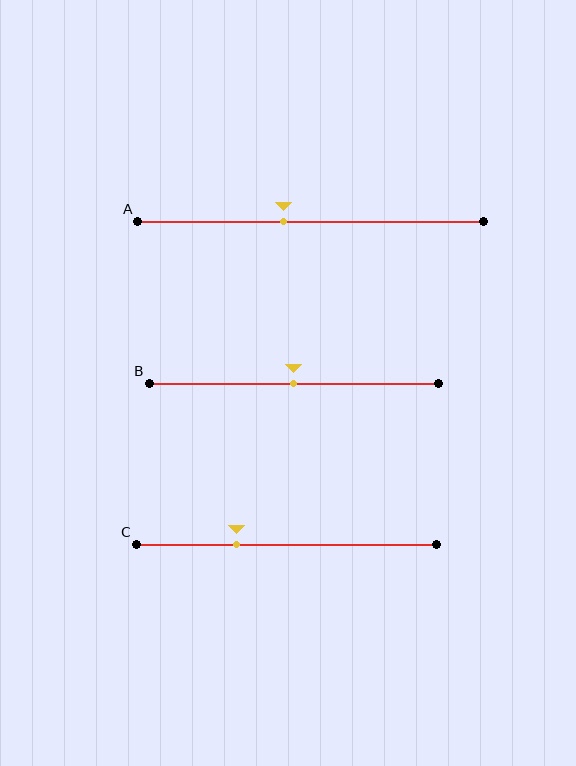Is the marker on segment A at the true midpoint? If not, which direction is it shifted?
No, the marker on segment A is shifted to the left by about 8% of the segment length.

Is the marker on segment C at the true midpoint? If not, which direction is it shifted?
No, the marker on segment C is shifted to the left by about 17% of the segment length.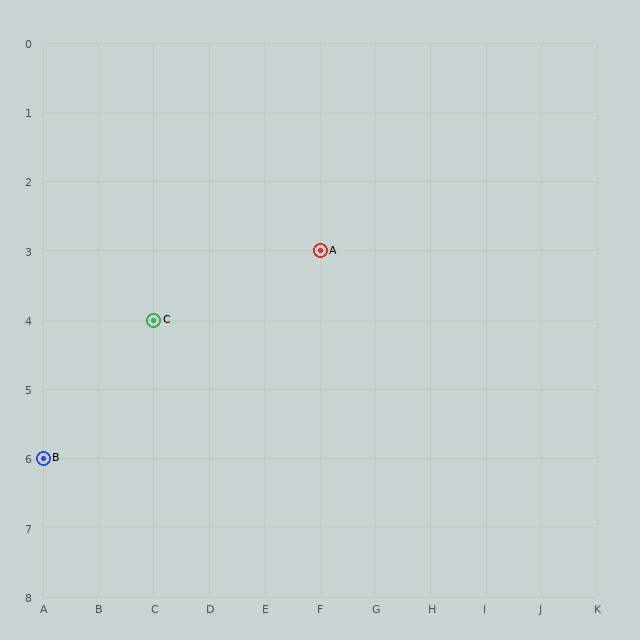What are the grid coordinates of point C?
Point C is at grid coordinates (C, 4).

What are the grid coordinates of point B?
Point B is at grid coordinates (A, 6).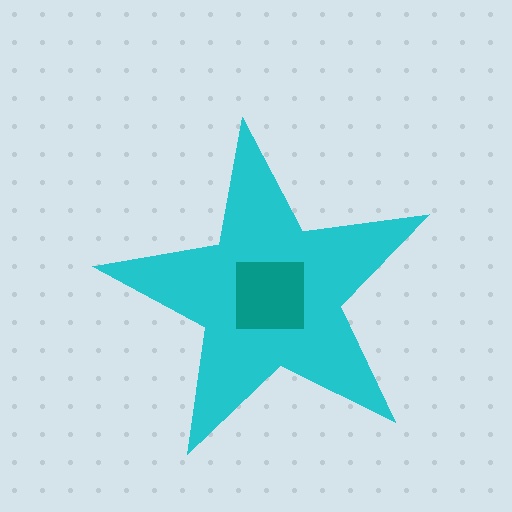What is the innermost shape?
The teal square.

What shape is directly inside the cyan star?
The teal square.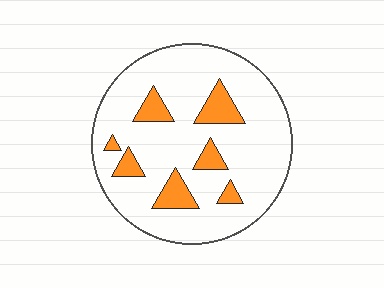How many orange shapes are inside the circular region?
7.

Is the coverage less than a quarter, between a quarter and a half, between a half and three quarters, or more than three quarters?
Less than a quarter.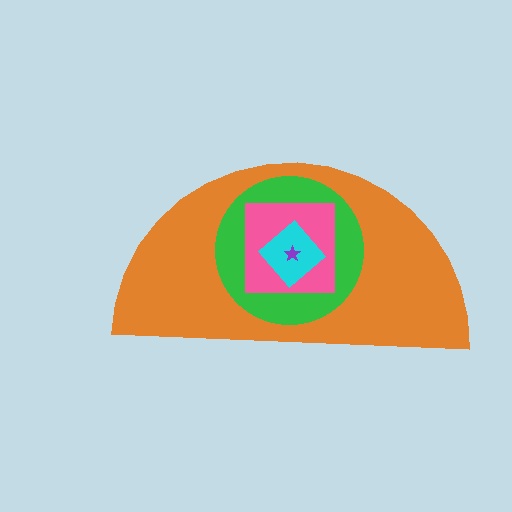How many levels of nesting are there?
5.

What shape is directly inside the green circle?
The pink square.